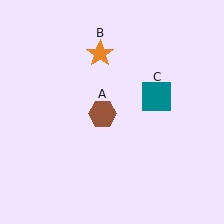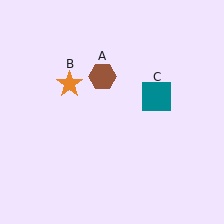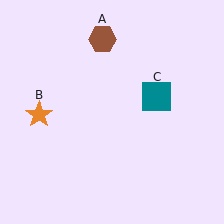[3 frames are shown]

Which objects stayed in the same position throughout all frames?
Teal square (object C) remained stationary.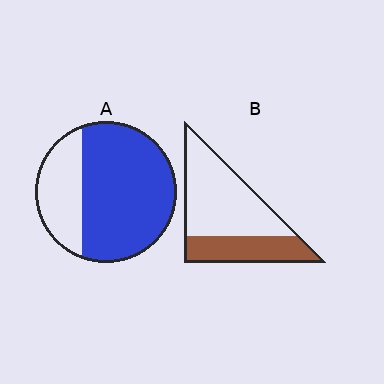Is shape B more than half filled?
No.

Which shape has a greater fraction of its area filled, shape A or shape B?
Shape A.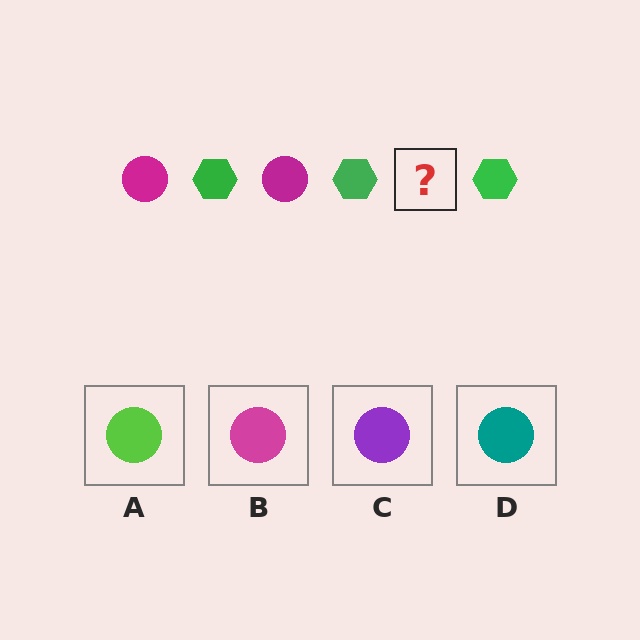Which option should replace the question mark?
Option B.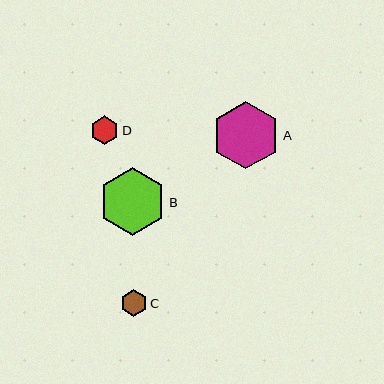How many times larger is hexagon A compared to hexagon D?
Hexagon A is approximately 2.4 times the size of hexagon D.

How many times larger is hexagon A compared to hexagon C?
Hexagon A is approximately 2.5 times the size of hexagon C.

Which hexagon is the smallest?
Hexagon C is the smallest with a size of approximately 27 pixels.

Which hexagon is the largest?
Hexagon A is the largest with a size of approximately 68 pixels.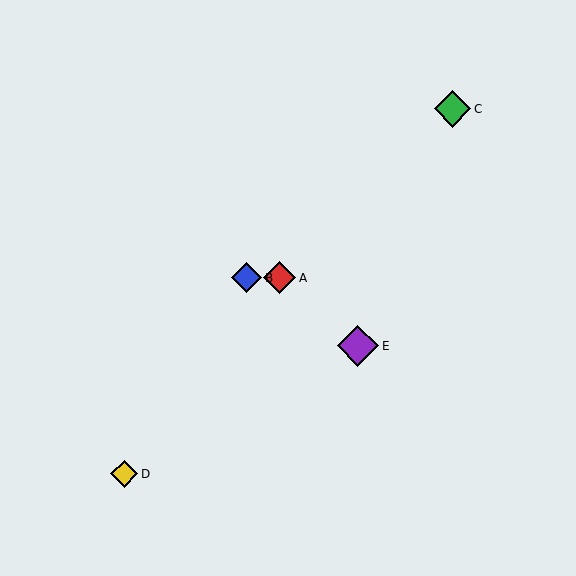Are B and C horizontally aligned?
No, B is at y≈278 and C is at y≈109.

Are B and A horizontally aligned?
Yes, both are at y≈278.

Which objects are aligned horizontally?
Objects A, B are aligned horizontally.